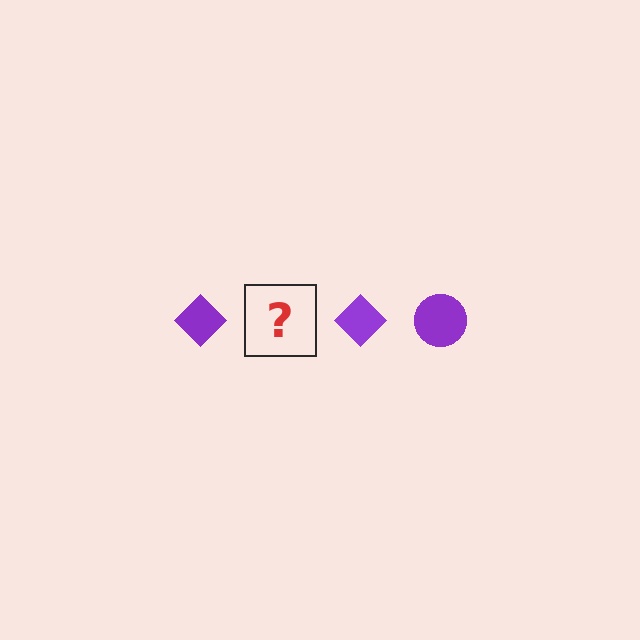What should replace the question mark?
The question mark should be replaced with a purple circle.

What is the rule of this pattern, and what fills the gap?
The rule is that the pattern cycles through diamond, circle shapes in purple. The gap should be filled with a purple circle.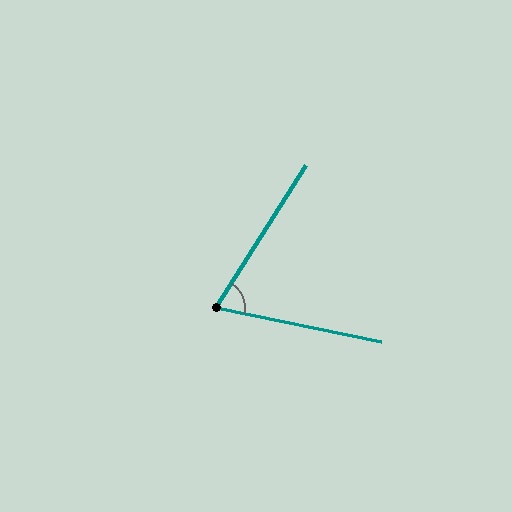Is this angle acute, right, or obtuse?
It is acute.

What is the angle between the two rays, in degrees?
Approximately 69 degrees.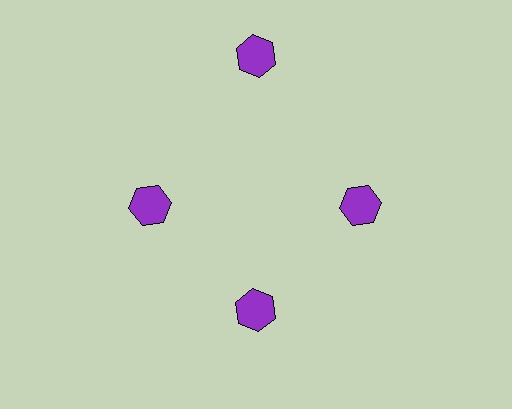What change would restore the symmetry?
The symmetry would be restored by moving it inward, back onto the ring so that all 4 hexagons sit at equal angles and equal distance from the center.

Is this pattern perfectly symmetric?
No. The 4 purple hexagons are arranged in a ring, but one element near the 12 o'clock position is pushed outward from the center, breaking the 4-fold rotational symmetry.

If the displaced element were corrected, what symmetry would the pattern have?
It would have 4-fold rotational symmetry — the pattern would map onto itself every 90 degrees.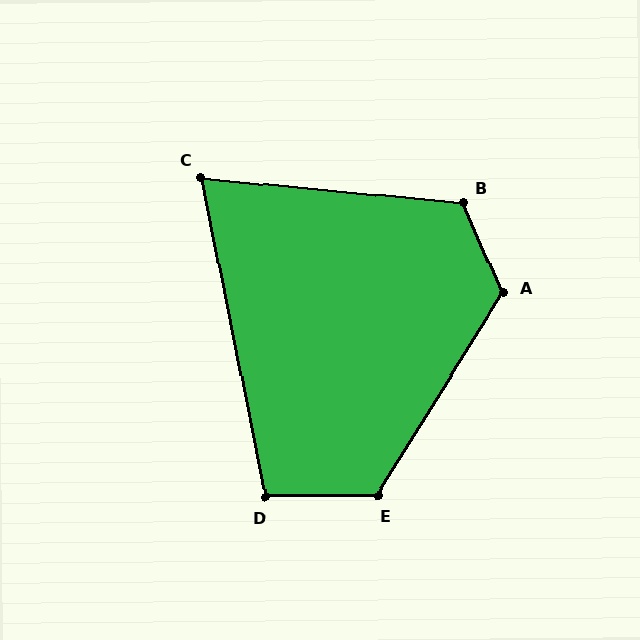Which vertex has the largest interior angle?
A, at approximately 124 degrees.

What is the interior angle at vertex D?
Approximately 101 degrees (obtuse).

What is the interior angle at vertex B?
Approximately 119 degrees (obtuse).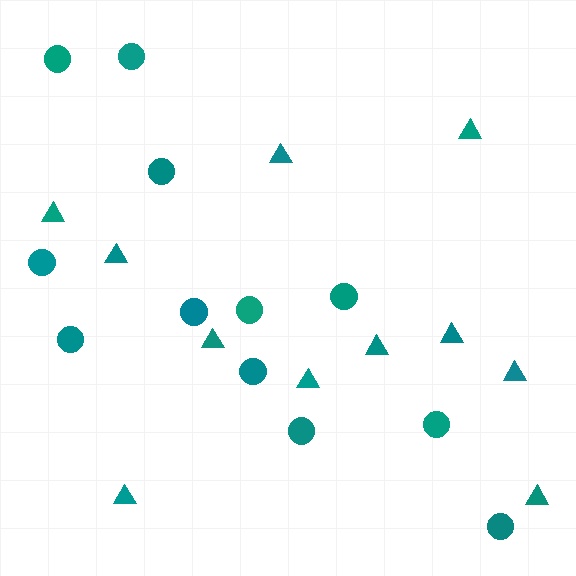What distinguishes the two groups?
There are 2 groups: one group of circles (12) and one group of triangles (11).